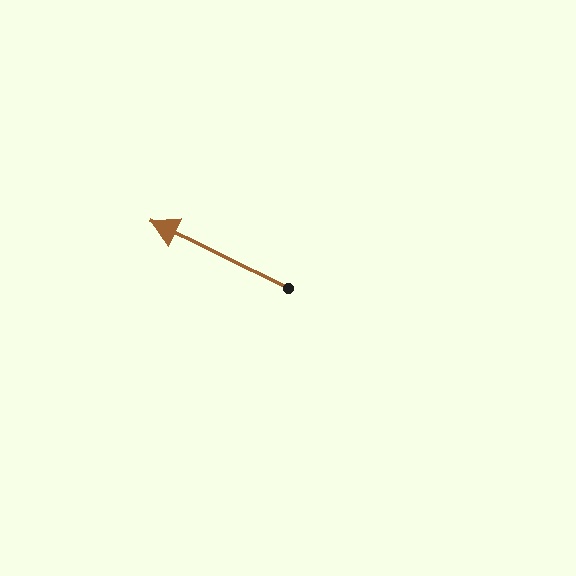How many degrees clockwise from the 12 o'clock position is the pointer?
Approximately 296 degrees.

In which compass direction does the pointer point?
Northwest.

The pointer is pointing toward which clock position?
Roughly 10 o'clock.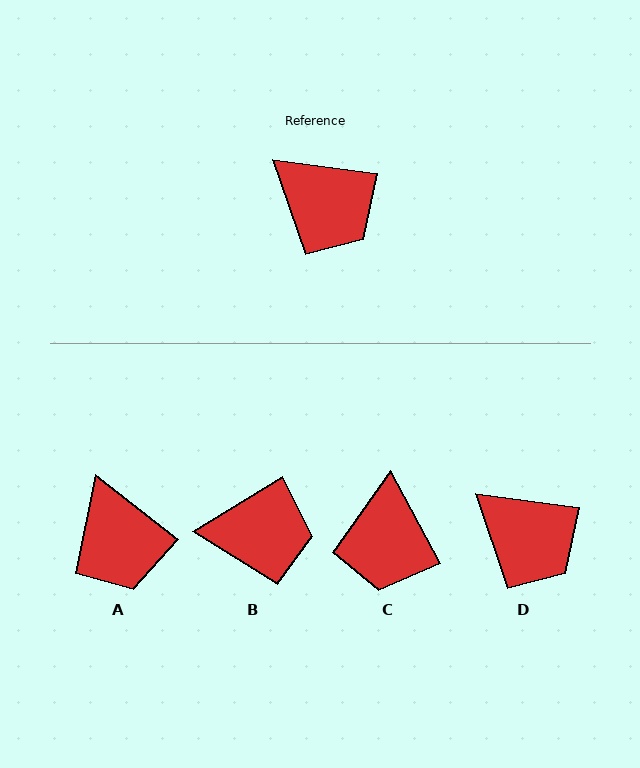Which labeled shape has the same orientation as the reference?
D.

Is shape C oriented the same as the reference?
No, it is off by about 54 degrees.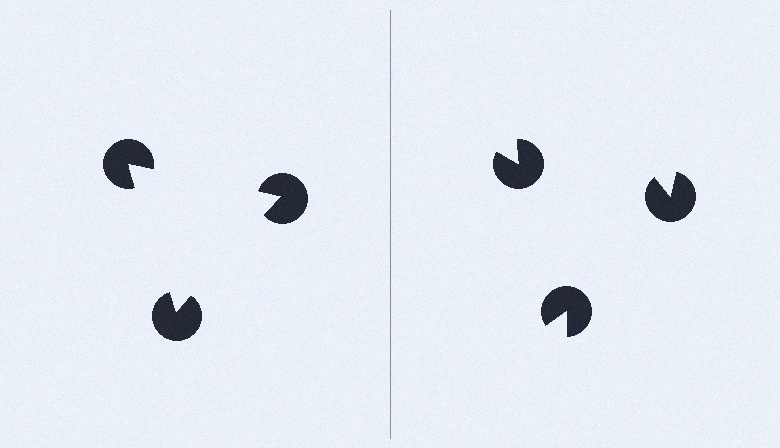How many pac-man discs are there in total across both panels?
6 — 3 on each side.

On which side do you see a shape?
An illusory triangle appears on the left side. On the right side the wedge cuts are rotated, so no coherent shape forms.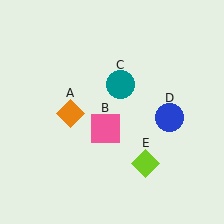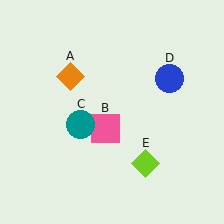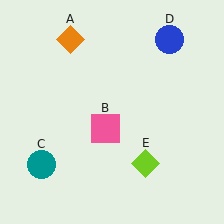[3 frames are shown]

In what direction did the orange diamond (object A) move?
The orange diamond (object A) moved up.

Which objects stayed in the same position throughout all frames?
Pink square (object B) and lime diamond (object E) remained stationary.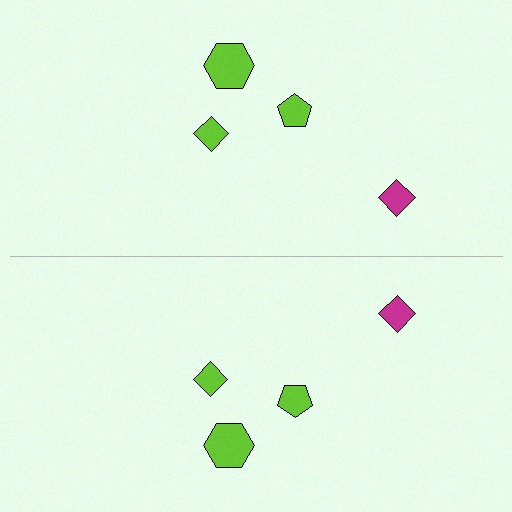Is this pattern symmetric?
Yes, this pattern has bilateral (reflection) symmetry.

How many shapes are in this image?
There are 8 shapes in this image.